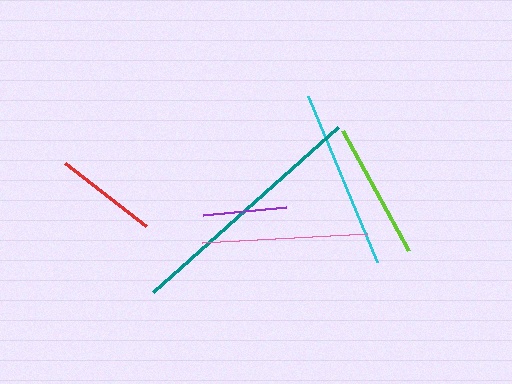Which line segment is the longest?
The teal line is the longest at approximately 248 pixels.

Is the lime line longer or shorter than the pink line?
The pink line is longer than the lime line.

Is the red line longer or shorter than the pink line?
The pink line is longer than the red line.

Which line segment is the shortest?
The purple line is the shortest at approximately 83 pixels.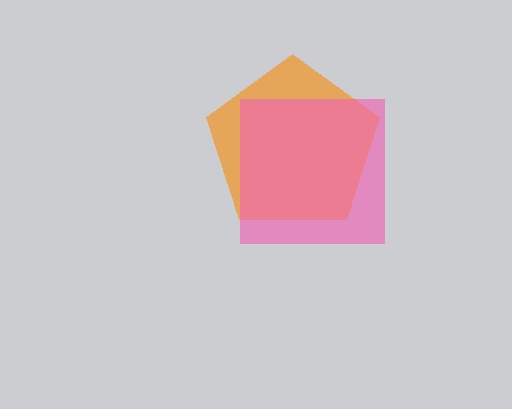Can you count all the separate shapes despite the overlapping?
Yes, there are 2 separate shapes.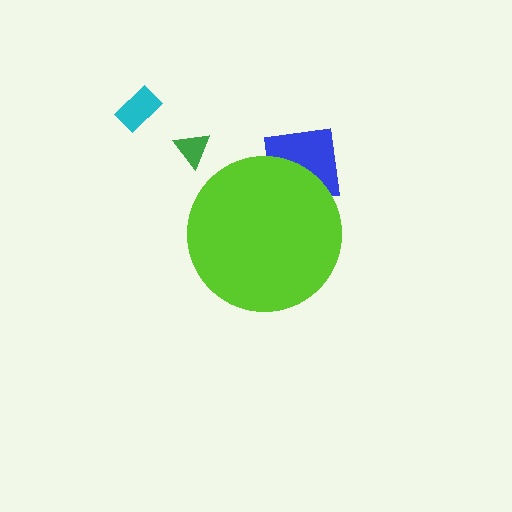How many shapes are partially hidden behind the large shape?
1 shape is partially hidden.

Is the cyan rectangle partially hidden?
No, the cyan rectangle is fully visible.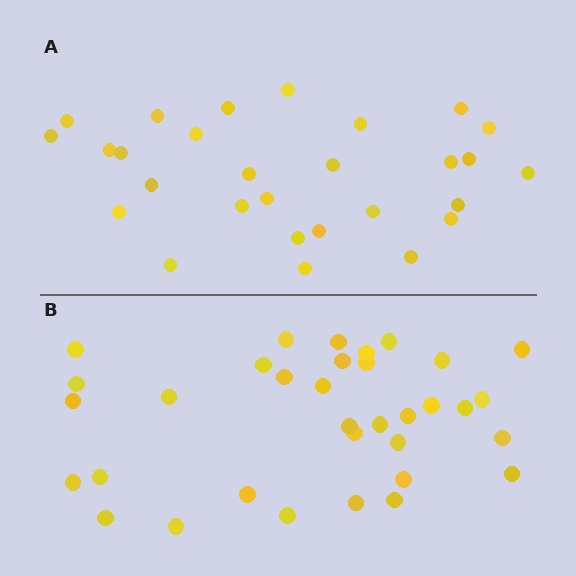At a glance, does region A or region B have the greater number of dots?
Region B (the bottom region) has more dots.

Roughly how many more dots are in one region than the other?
Region B has about 6 more dots than region A.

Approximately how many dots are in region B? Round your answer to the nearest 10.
About 30 dots. (The exact count is 34, which rounds to 30.)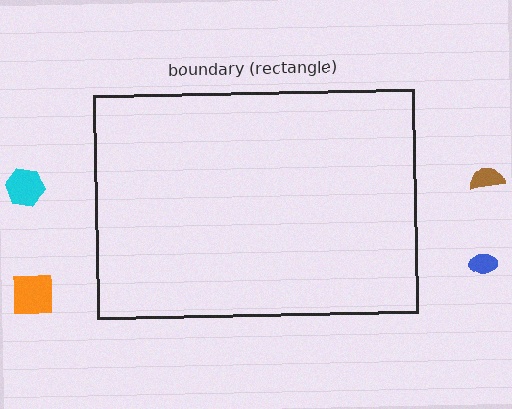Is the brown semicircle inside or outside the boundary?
Outside.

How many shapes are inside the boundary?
0 inside, 4 outside.